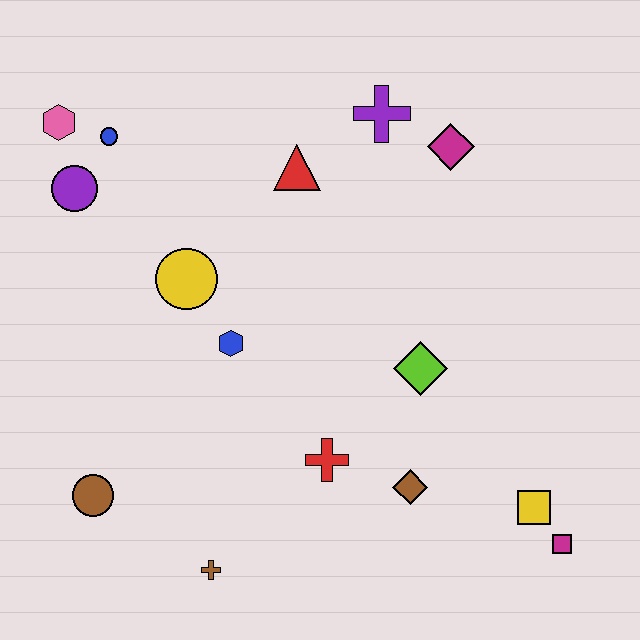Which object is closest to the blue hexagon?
The yellow circle is closest to the blue hexagon.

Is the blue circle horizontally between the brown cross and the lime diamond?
No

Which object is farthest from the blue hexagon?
The magenta square is farthest from the blue hexagon.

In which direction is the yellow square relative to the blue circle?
The yellow square is to the right of the blue circle.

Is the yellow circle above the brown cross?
Yes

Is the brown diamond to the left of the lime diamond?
Yes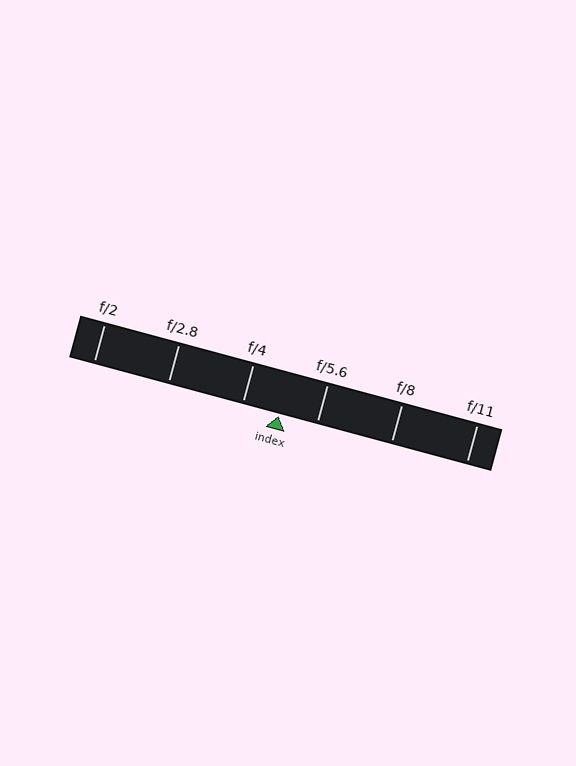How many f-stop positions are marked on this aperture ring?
There are 6 f-stop positions marked.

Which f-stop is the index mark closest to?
The index mark is closest to f/4.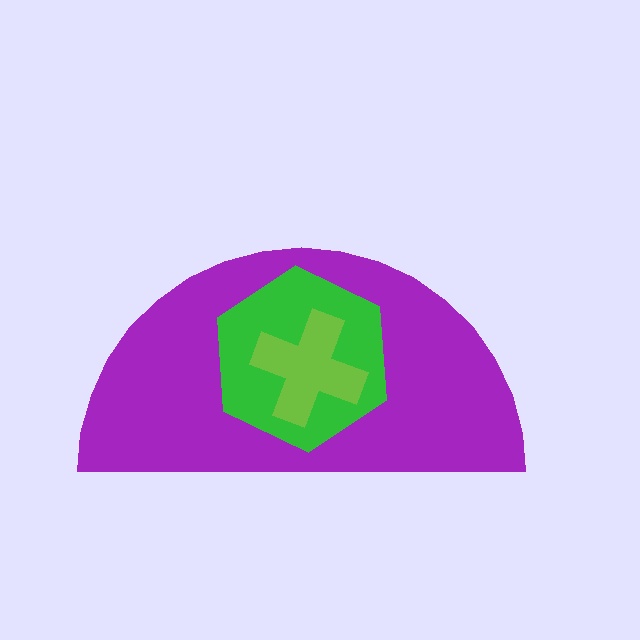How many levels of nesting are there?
3.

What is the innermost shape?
The lime cross.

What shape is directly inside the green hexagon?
The lime cross.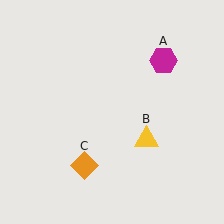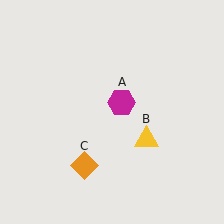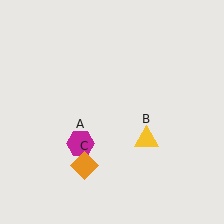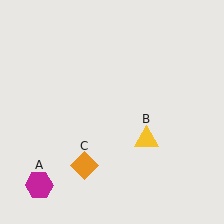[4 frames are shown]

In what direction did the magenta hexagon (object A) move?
The magenta hexagon (object A) moved down and to the left.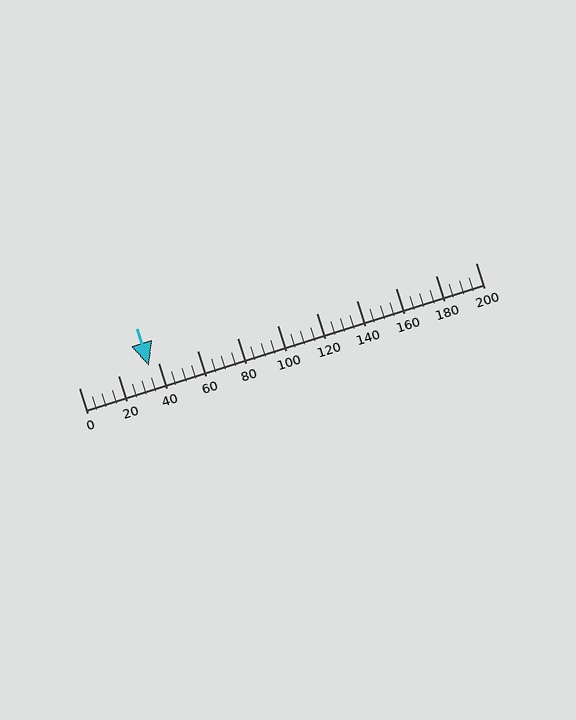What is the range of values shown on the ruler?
The ruler shows values from 0 to 200.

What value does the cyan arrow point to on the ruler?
The cyan arrow points to approximately 35.